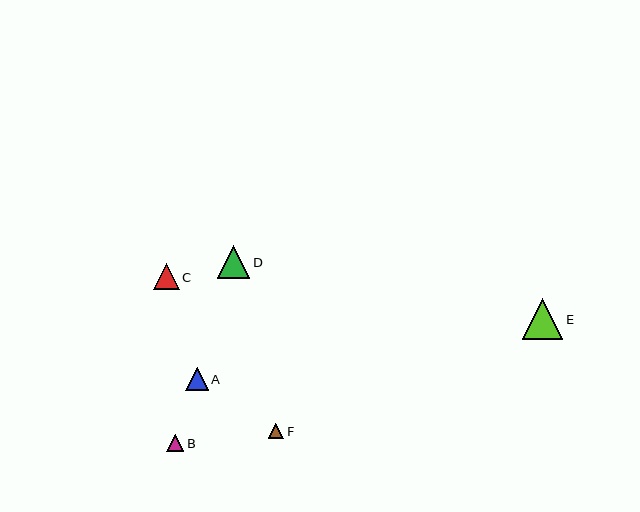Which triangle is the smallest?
Triangle F is the smallest with a size of approximately 16 pixels.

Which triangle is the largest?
Triangle E is the largest with a size of approximately 41 pixels.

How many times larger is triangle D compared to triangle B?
Triangle D is approximately 1.9 times the size of triangle B.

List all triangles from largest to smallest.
From largest to smallest: E, D, C, A, B, F.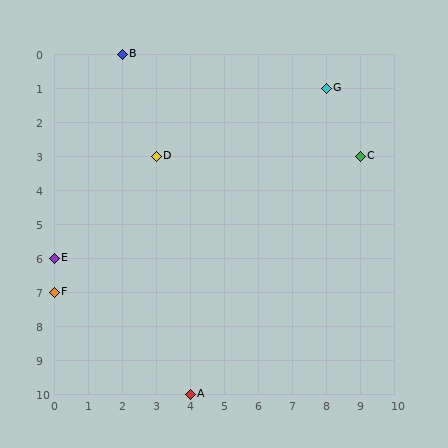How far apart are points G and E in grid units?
Points G and E are 8 columns and 5 rows apart (about 9.4 grid units diagonally).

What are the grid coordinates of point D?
Point D is at grid coordinates (3, 3).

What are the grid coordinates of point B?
Point B is at grid coordinates (2, 0).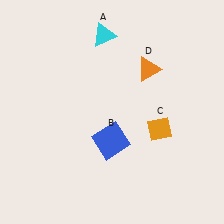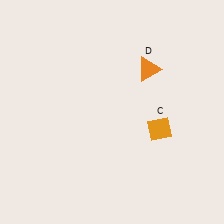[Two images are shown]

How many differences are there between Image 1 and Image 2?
There are 2 differences between the two images.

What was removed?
The blue square (B), the cyan triangle (A) were removed in Image 2.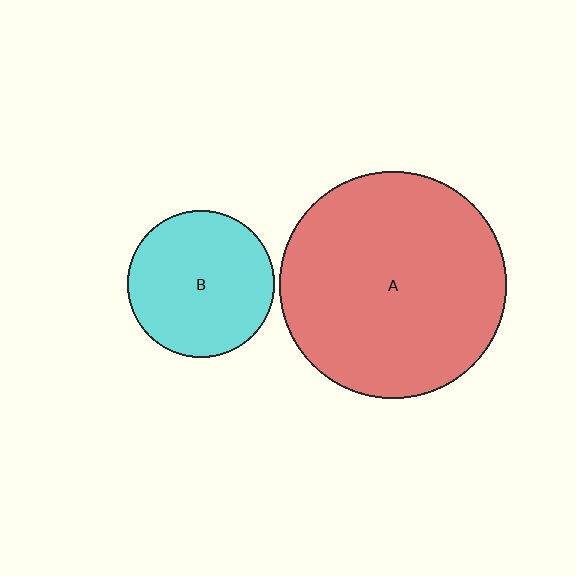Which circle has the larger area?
Circle A (red).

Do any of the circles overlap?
No, none of the circles overlap.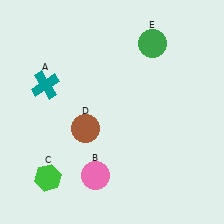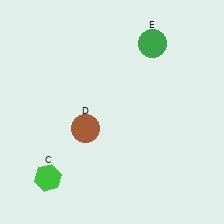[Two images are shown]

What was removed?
The pink circle (B), the teal cross (A) were removed in Image 2.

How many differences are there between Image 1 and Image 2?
There are 2 differences between the two images.